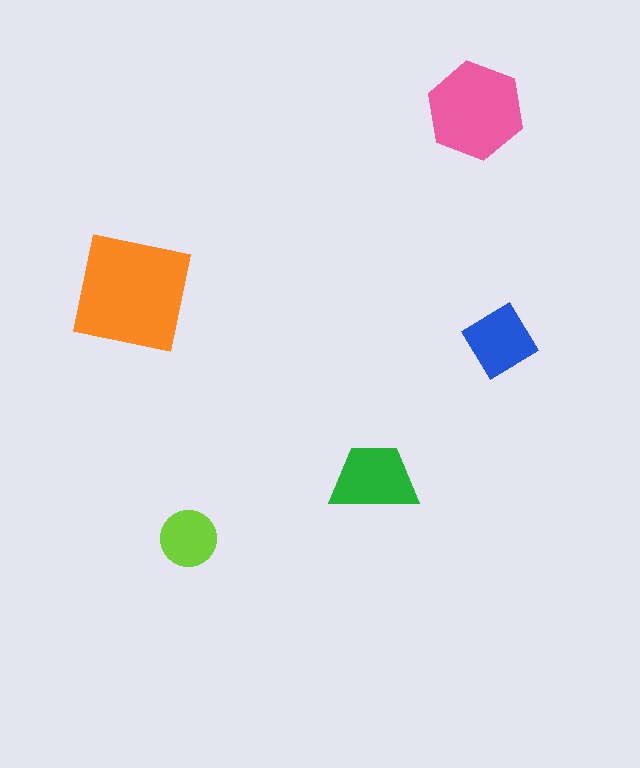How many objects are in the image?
There are 5 objects in the image.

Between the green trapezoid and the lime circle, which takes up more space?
The green trapezoid.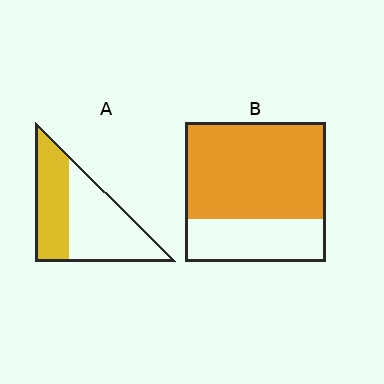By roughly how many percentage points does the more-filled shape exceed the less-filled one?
By roughly 25 percentage points (B over A).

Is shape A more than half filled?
No.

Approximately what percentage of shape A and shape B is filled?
A is approximately 40% and B is approximately 70%.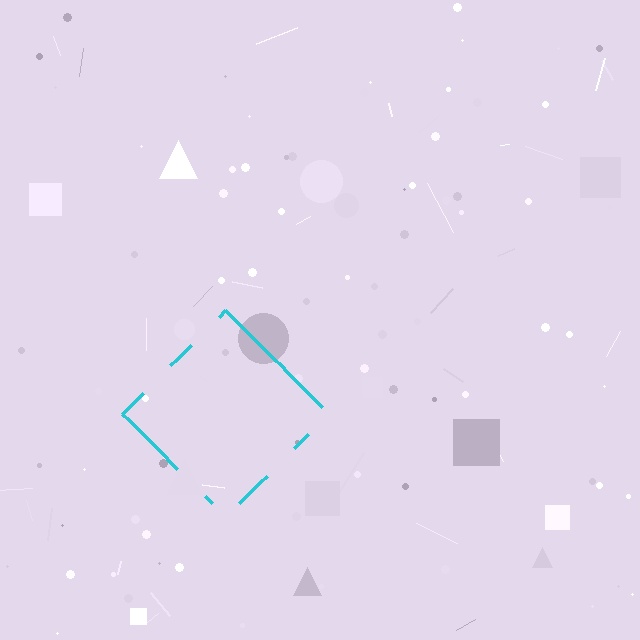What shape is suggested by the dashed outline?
The dashed outline suggests a diamond.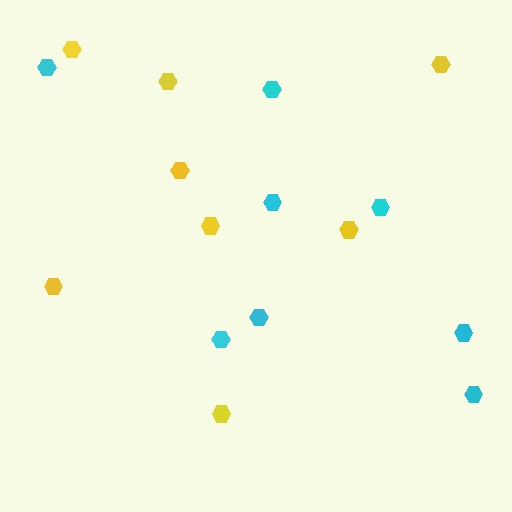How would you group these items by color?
There are 2 groups: one group of yellow hexagons (8) and one group of cyan hexagons (8).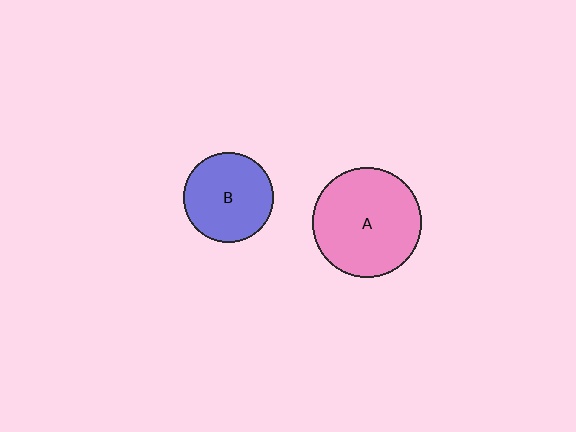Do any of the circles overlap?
No, none of the circles overlap.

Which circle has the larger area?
Circle A (pink).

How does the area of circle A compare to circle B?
Approximately 1.5 times.